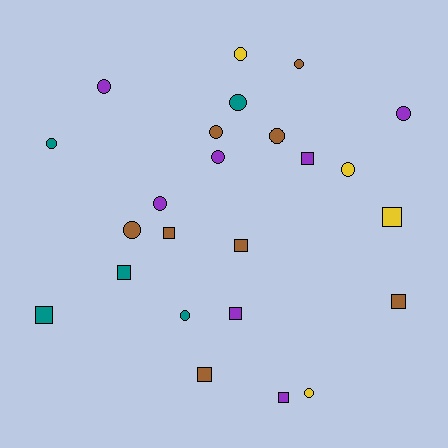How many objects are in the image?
There are 24 objects.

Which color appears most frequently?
Brown, with 8 objects.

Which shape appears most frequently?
Circle, with 14 objects.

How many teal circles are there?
There are 3 teal circles.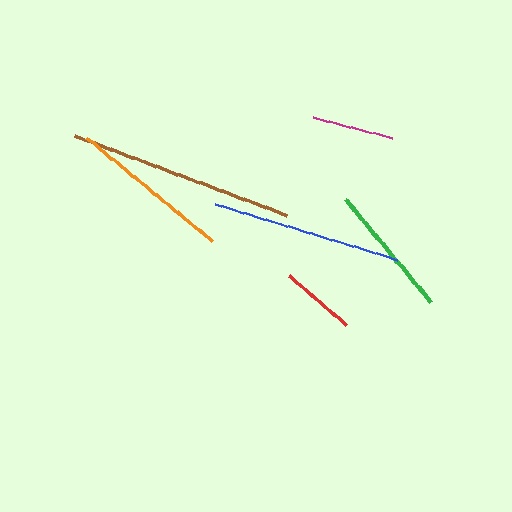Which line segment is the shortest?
The red line is the shortest at approximately 75 pixels.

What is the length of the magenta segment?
The magenta segment is approximately 81 pixels long.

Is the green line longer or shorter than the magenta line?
The green line is longer than the magenta line.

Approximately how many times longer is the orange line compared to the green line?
The orange line is approximately 1.2 times the length of the green line.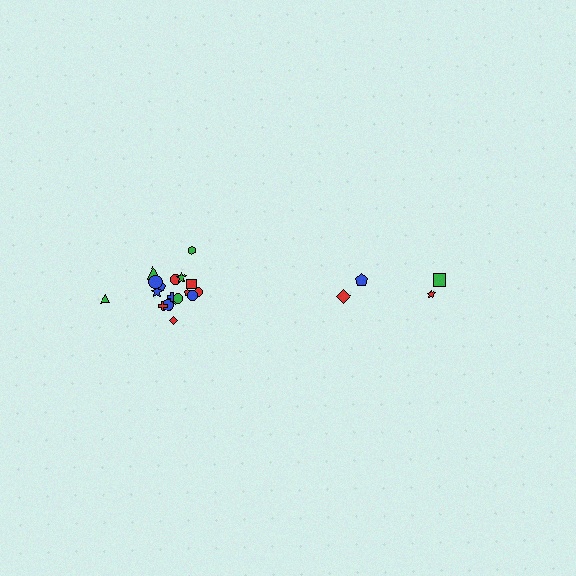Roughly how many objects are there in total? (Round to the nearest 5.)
Roughly 20 objects in total.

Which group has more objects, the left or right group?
The left group.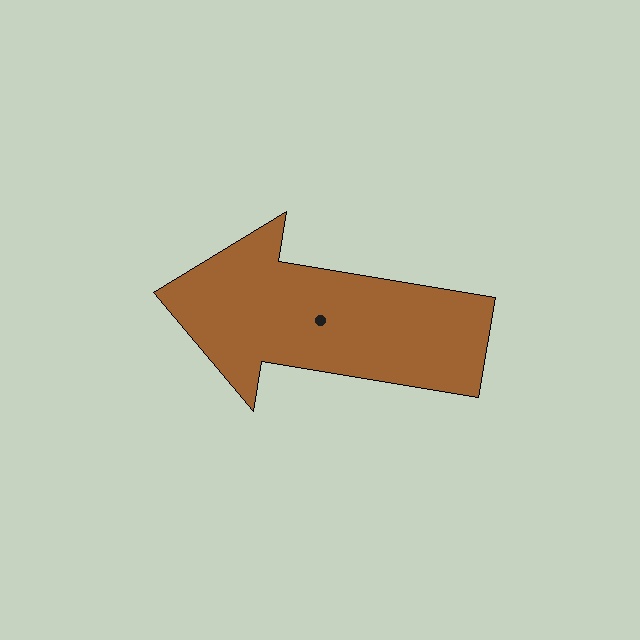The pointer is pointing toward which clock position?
Roughly 9 o'clock.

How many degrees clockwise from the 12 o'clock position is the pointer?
Approximately 279 degrees.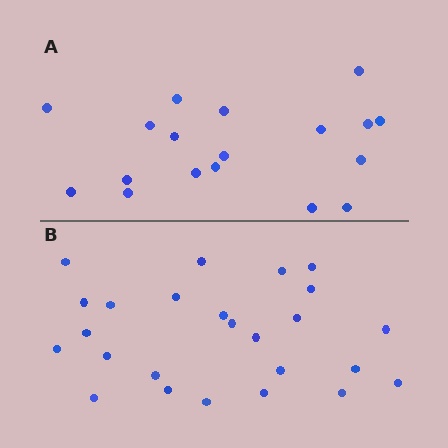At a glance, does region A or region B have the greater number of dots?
Region B (the bottom region) has more dots.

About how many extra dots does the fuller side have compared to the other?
Region B has roughly 8 or so more dots than region A.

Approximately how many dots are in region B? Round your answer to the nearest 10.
About 20 dots. (The exact count is 25, which rounds to 20.)